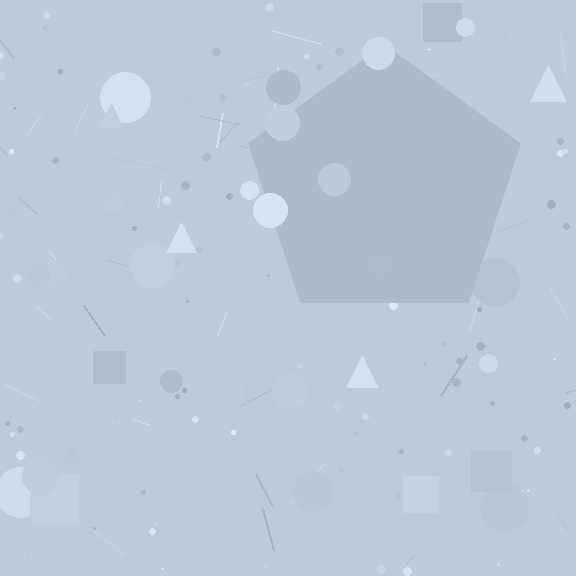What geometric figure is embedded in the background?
A pentagon is embedded in the background.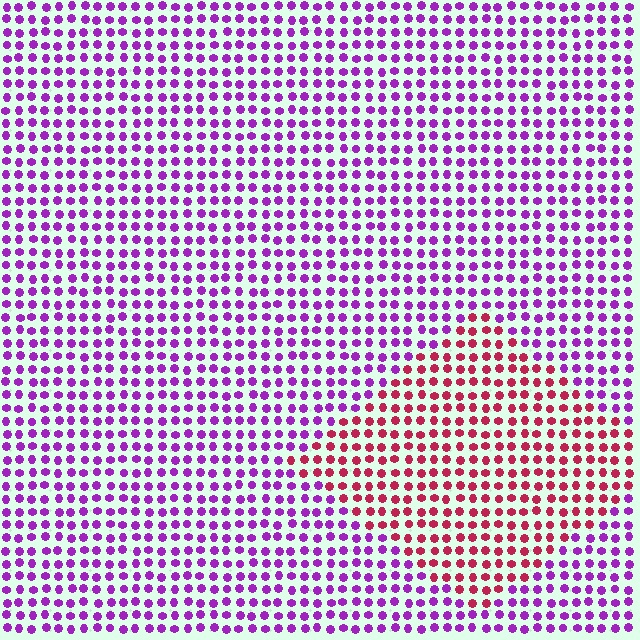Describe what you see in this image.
The image is filled with small purple elements in a uniform arrangement. A diamond-shaped region is visible where the elements are tinted to a slightly different hue, forming a subtle color boundary.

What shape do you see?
I see a diamond.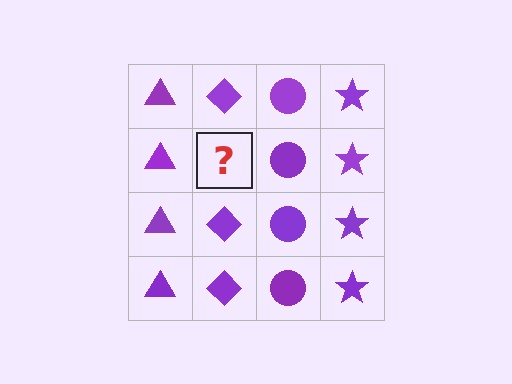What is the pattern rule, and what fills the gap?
The rule is that each column has a consistent shape. The gap should be filled with a purple diamond.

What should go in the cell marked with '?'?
The missing cell should contain a purple diamond.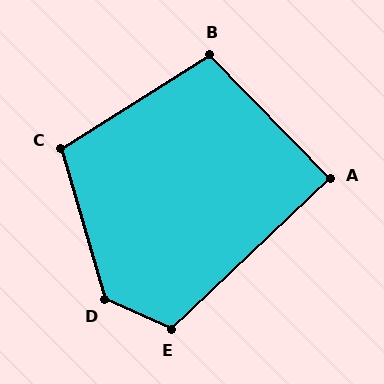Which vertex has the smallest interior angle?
A, at approximately 89 degrees.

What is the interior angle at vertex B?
Approximately 102 degrees (obtuse).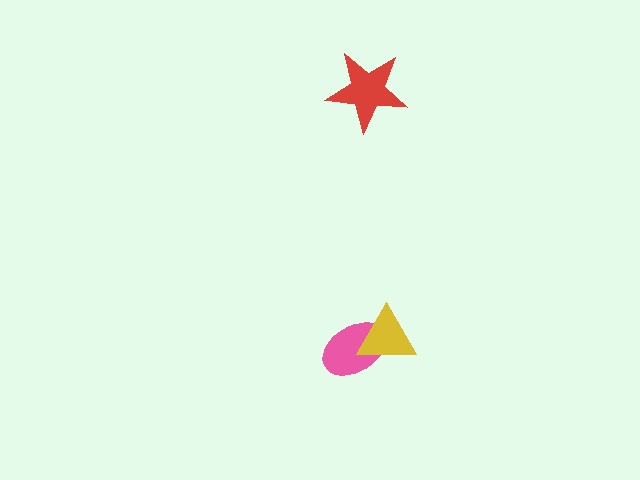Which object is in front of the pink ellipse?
The yellow triangle is in front of the pink ellipse.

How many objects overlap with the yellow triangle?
1 object overlaps with the yellow triangle.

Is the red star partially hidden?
No, no other shape covers it.